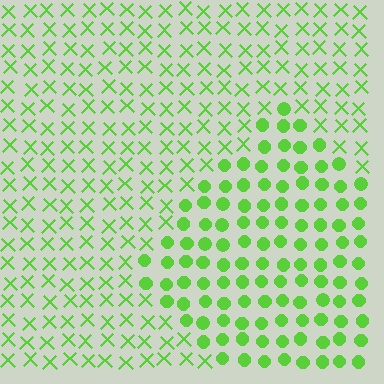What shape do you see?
I see a diamond.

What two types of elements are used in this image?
The image uses circles inside the diamond region and X marks outside it.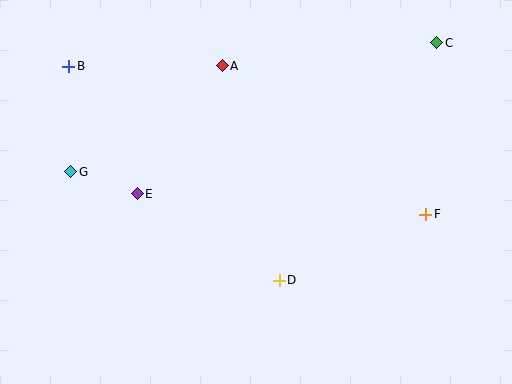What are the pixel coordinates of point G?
Point G is at (71, 172).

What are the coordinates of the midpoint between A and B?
The midpoint between A and B is at (145, 66).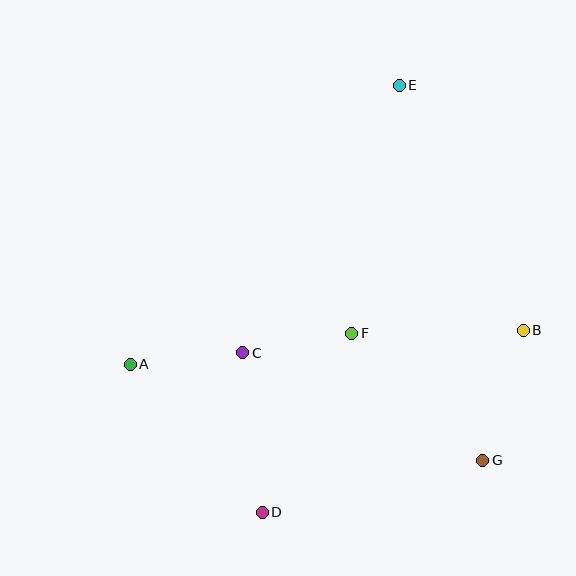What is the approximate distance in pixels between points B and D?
The distance between B and D is approximately 318 pixels.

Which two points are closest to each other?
Points C and F are closest to each other.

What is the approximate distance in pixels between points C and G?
The distance between C and G is approximately 263 pixels.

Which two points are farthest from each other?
Points D and E are farthest from each other.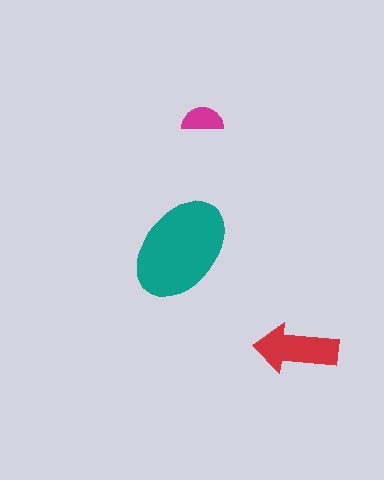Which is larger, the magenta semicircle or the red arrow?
The red arrow.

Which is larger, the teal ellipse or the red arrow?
The teal ellipse.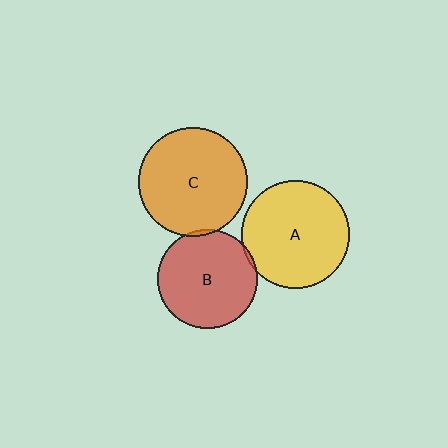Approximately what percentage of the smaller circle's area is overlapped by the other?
Approximately 5%.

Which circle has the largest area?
Circle C (orange).